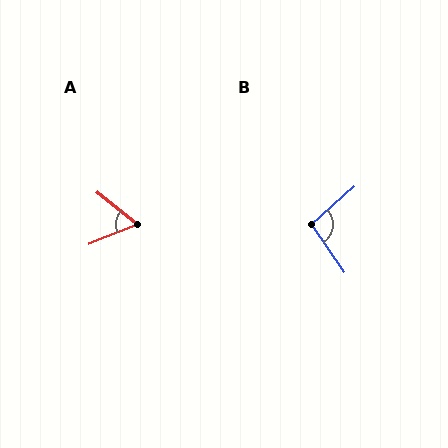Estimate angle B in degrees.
Approximately 97 degrees.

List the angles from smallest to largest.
A (60°), B (97°).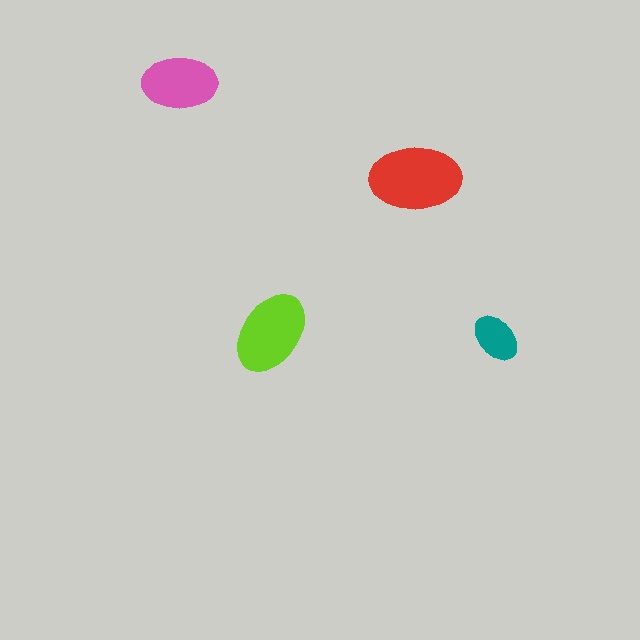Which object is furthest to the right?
The teal ellipse is rightmost.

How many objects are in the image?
There are 4 objects in the image.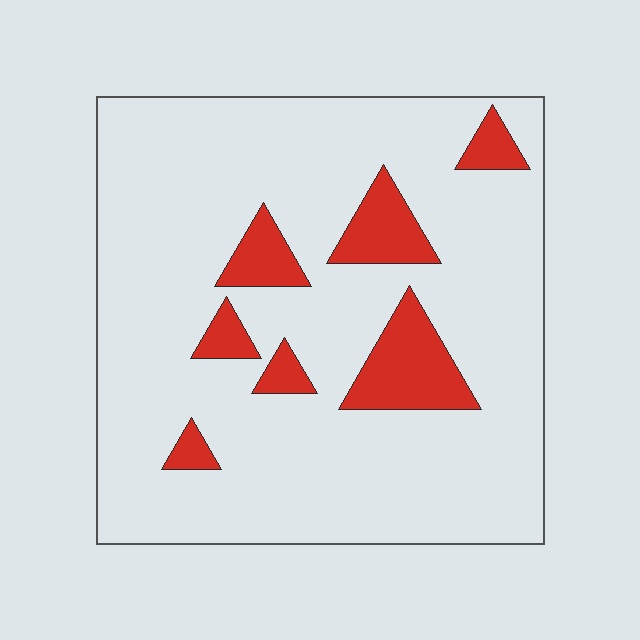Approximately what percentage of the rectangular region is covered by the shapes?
Approximately 15%.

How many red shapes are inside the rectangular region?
7.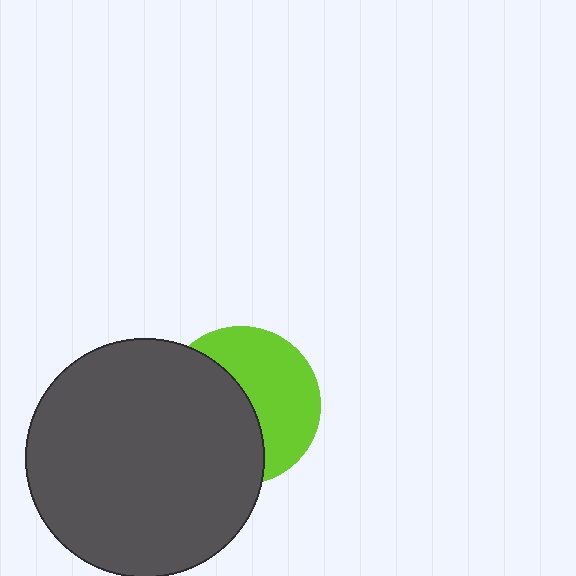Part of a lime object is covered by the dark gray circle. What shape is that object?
It is a circle.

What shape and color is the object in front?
The object in front is a dark gray circle.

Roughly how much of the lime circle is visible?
About half of it is visible (roughly 49%).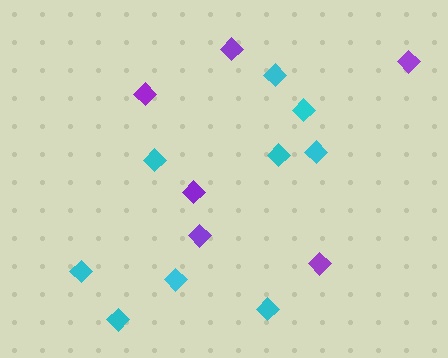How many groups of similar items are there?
There are 2 groups: one group of purple diamonds (6) and one group of cyan diamonds (9).